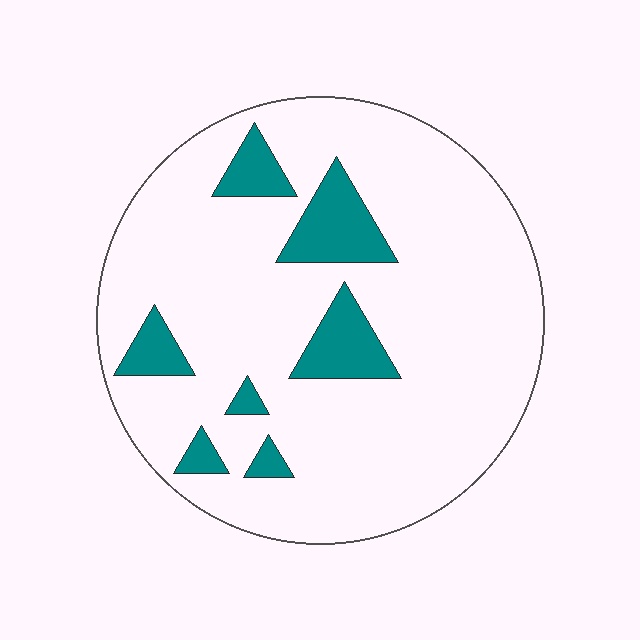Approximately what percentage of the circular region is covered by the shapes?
Approximately 15%.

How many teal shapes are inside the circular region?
7.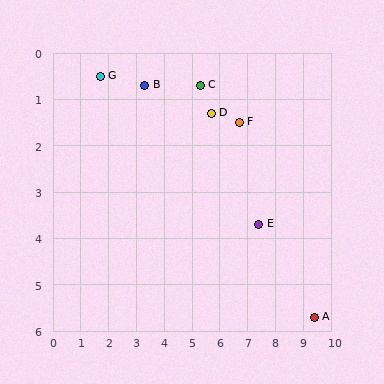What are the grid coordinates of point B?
Point B is at approximately (3.3, 0.7).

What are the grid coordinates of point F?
Point F is at approximately (6.7, 1.5).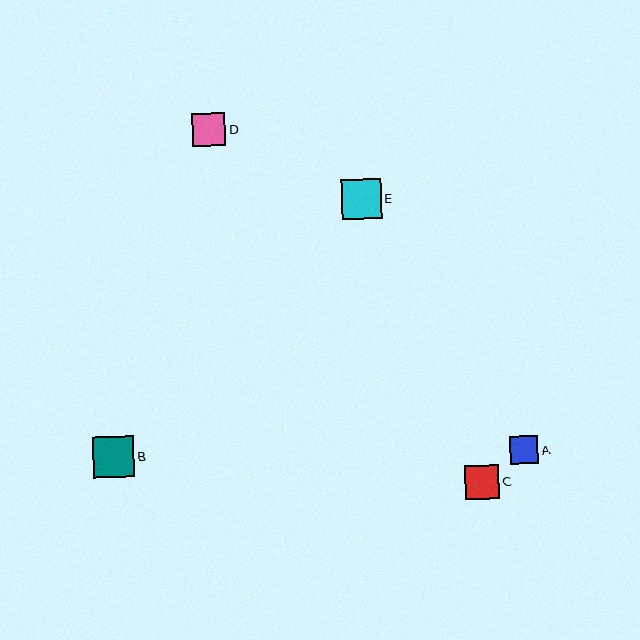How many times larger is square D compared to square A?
Square D is approximately 1.2 times the size of square A.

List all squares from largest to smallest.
From largest to smallest: B, E, C, D, A.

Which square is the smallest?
Square A is the smallest with a size of approximately 28 pixels.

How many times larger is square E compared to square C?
Square E is approximately 1.2 times the size of square C.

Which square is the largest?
Square B is the largest with a size of approximately 41 pixels.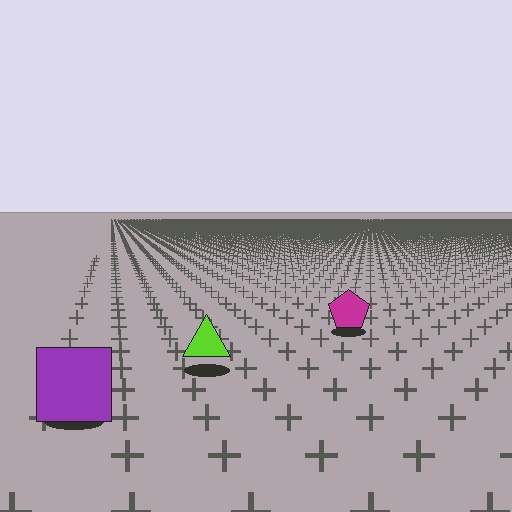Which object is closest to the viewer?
The purple square is closest. The texture marks near it are larger and more spread out.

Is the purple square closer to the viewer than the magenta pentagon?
Yes. The purple square is closer — you can tell from the texture gradient: the ground texture is coarser near it.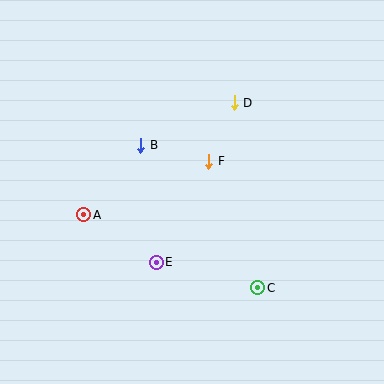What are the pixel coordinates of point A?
Point A is at (84, 215).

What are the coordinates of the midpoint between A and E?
The midpoint between A and E is at (120, 239).